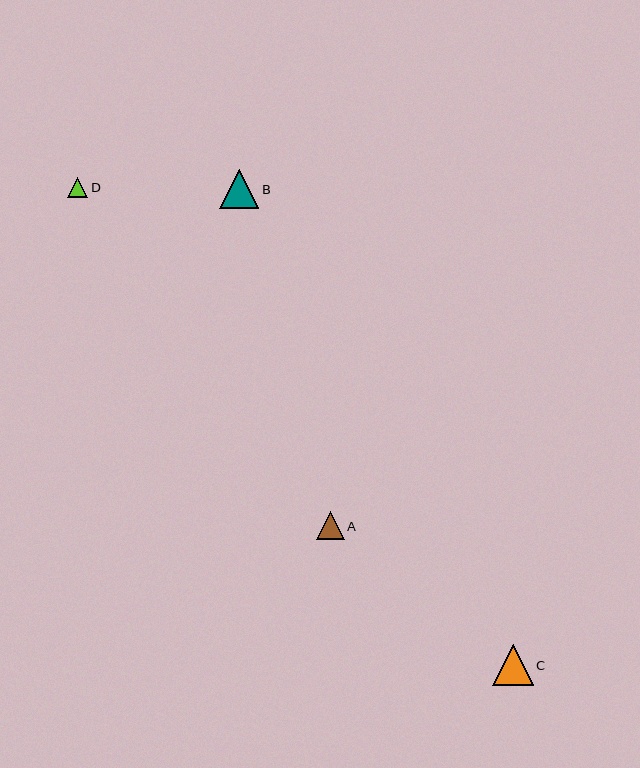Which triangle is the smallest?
Triangle D is the smallest with a size of approximately 21 pixels.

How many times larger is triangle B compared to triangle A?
Triangle B is approximately 1.4 times the size of triangle A.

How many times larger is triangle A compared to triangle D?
Triangle A is approximately 1.4 times the size of triangle D.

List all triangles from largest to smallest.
From largest to smallest: C, B, A, D.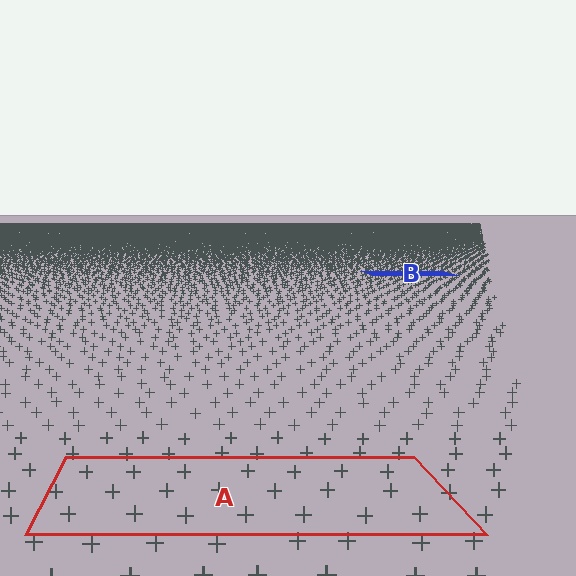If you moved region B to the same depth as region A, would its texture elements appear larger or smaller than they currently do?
They would appear larger. At a closer depth, the same texture elements are projected at a bigger on-screen size.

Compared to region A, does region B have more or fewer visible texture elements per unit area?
Region B has more texture elements per unit area — they are packed more densely because it is farther away.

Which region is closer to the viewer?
Region A is closer. The texture elements there are larger and more spread out.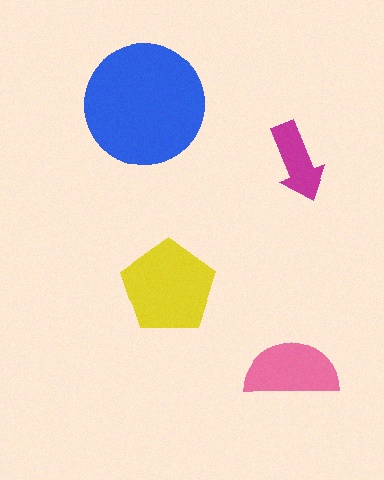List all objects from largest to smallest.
The blue circle, the yellow pentagon, the pink semicircle, the magenta arrow.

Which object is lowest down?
The pink semicircle is bottommost.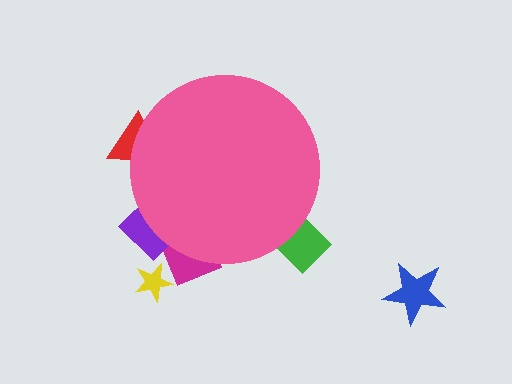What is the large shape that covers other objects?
A pink circle.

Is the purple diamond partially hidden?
Yes, the purple diamond is partially hidden behind the pink circle.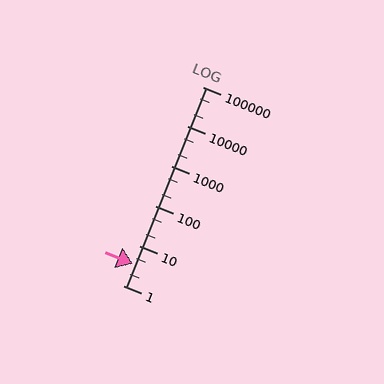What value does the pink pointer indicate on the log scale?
The pointer indicates approximately 3.5.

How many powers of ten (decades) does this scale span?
The scale spans 5 decades, from 1 to 100000.